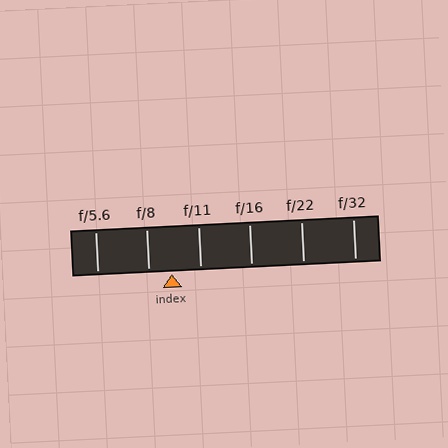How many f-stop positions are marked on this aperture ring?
There are 6 f-stop positions marked.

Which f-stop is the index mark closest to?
The index mark is closest to f/8.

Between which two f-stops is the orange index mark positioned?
The index mark is between f/8 and f/11.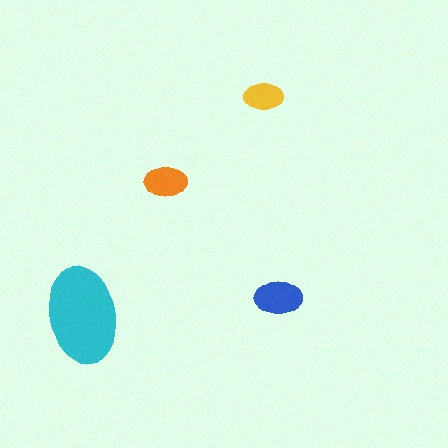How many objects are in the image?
There are 4 objects in the image.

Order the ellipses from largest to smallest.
the cyan one, the blue one, the orange one, the yellow one.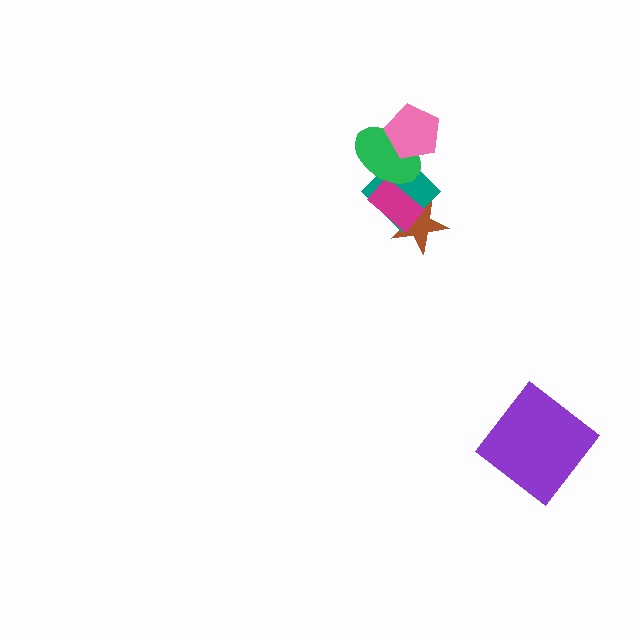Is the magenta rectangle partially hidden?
Yes, it is partially covered by another shape.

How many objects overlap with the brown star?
2 objects overlap with the brown star.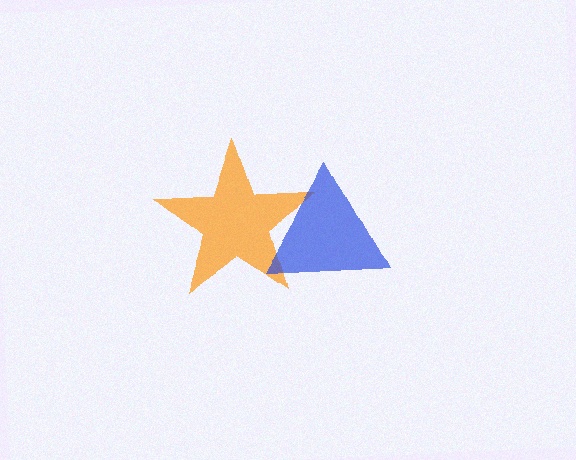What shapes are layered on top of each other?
The layered shapes are: an orange star, a blue triangle.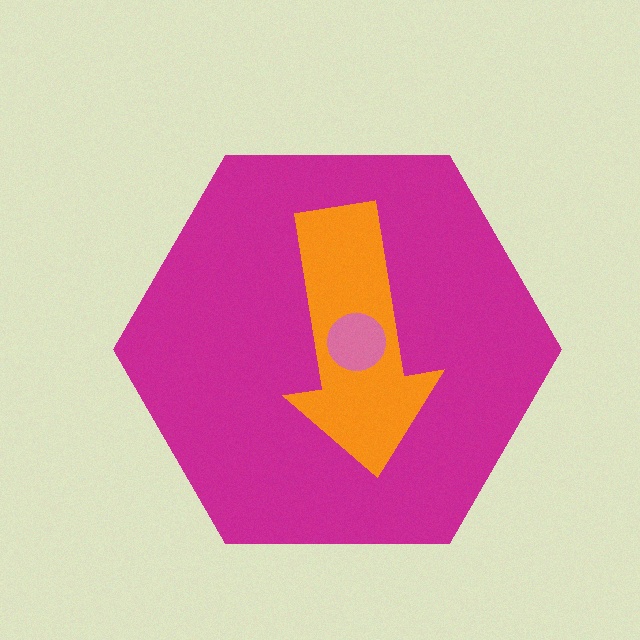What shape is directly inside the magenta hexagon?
The orange arrow.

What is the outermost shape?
The magenta hexagon.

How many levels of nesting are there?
3.